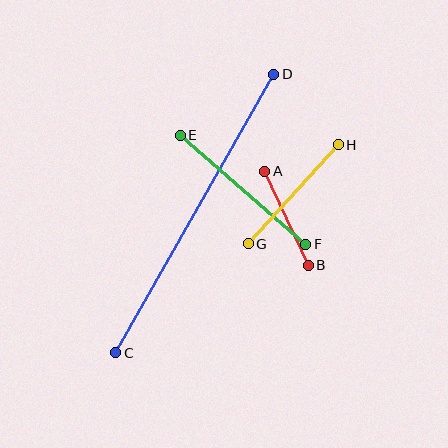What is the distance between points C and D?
The distance is approximately 320 pixels.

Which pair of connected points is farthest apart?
Points C and D are farthest apart.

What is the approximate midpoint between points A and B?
The midpoint is at approximately (287, 218) pixels.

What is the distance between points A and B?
The distance is approximately 104 pixels.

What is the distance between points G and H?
The distance is approximately 134 pixels.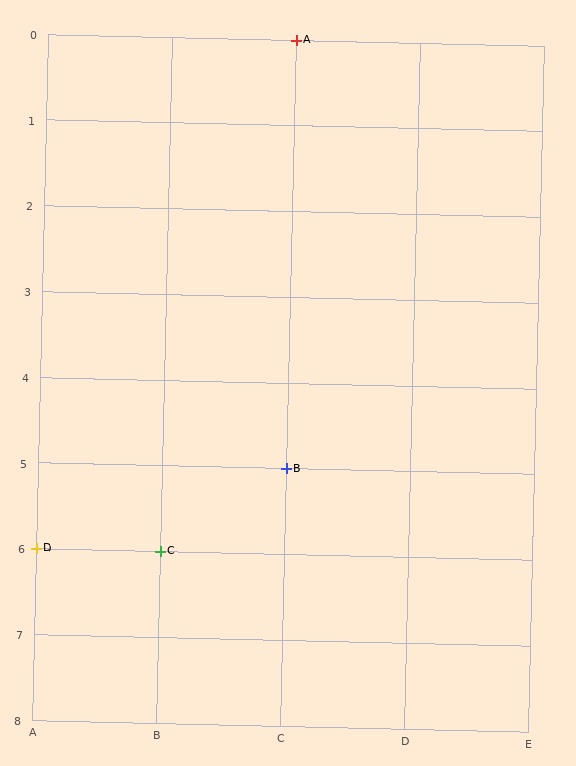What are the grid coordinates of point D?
Point D is at grid coordinates (A, 6).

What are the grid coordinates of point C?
Point C is at grid coordinates (B, 6).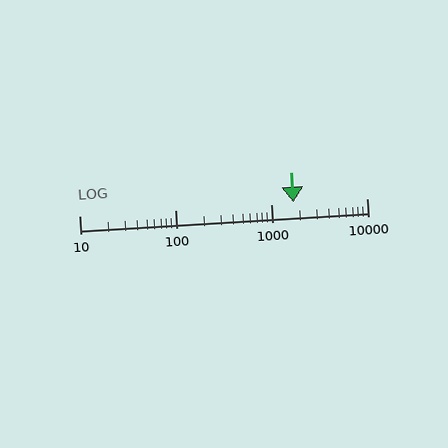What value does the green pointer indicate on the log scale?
The pointer indicates approximately 1700.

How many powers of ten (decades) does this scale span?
The scale spans 3 decades, from 10 to 10000.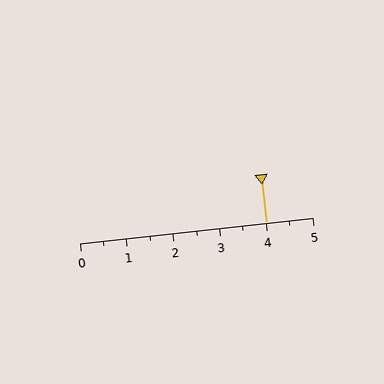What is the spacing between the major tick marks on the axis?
The major ticks are spaced 1 apart.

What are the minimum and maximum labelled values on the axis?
The axis runs from 0 to 5.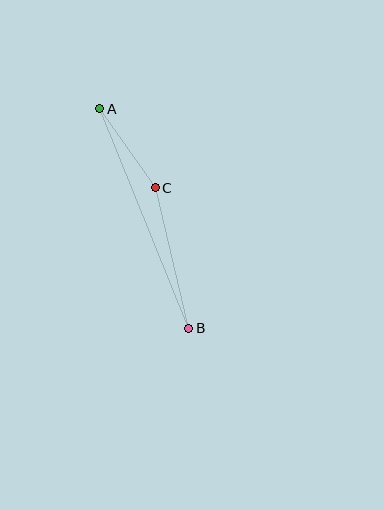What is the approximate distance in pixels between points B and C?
The distance between B and C is approximately 144 pixels.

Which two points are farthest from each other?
Points A and B are farthest from each other.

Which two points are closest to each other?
Points A and C are closest to each other.